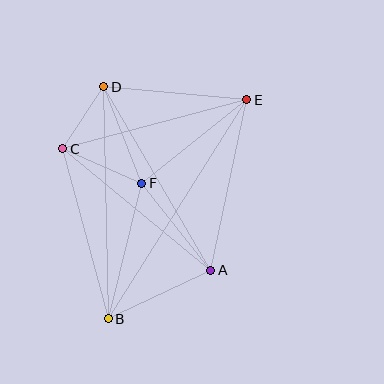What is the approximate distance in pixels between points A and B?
The distance between A and B is approximately 114 pixels.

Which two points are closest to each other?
Points C and D are closest to each other.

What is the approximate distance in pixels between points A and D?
The distance between A and D is approximately 213 pixels.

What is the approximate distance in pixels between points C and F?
The distance between C and F is approximately 86 pixels.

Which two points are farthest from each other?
Points B and E are farthest from each other.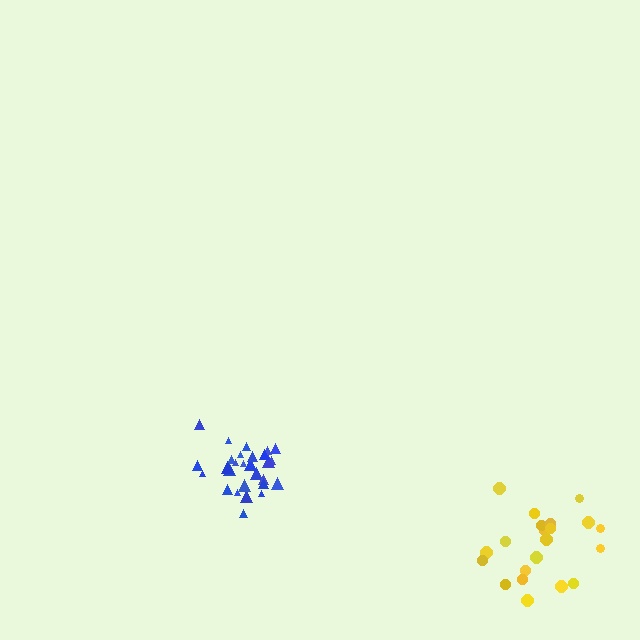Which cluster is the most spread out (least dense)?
Yellow.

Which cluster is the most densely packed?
Blue.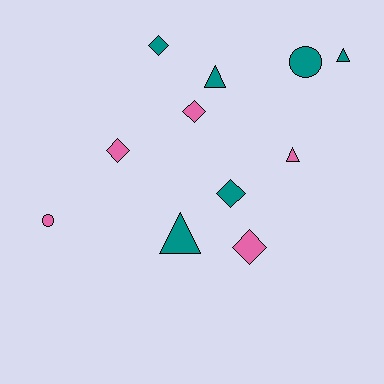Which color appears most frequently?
Teal, with 6 objects.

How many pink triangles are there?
There is 1 pink triangle.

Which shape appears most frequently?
Diamond, with 5 objects.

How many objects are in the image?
There are 11 objects.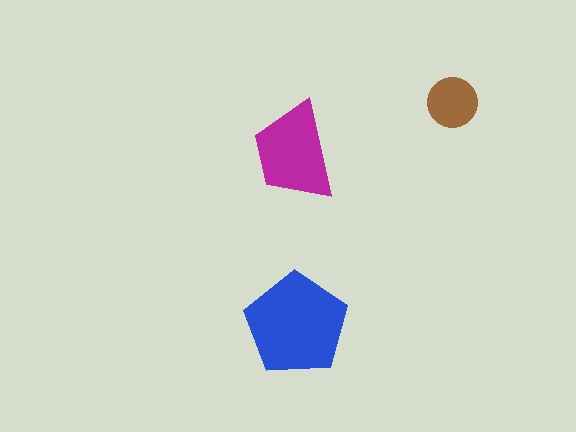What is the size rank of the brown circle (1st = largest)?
3rd.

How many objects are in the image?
There are 3 objects in the image.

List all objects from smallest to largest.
The brown circle, the magenta trapezoid, the blue pentagon.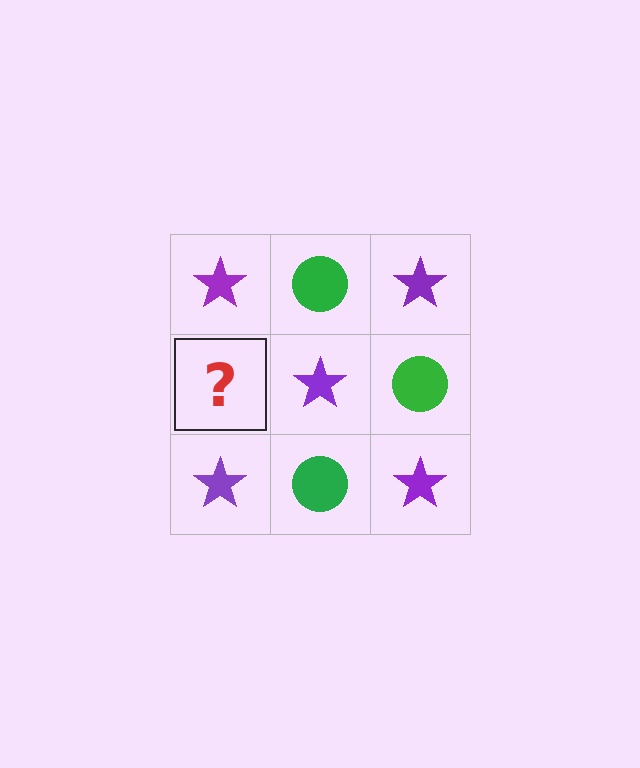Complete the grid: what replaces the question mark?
The question mark should be replaced with a green circle.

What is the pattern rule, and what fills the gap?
The rule is that it alternates purple star and green circle in a checkerboard pattern. The gap should be filled with a green circle.